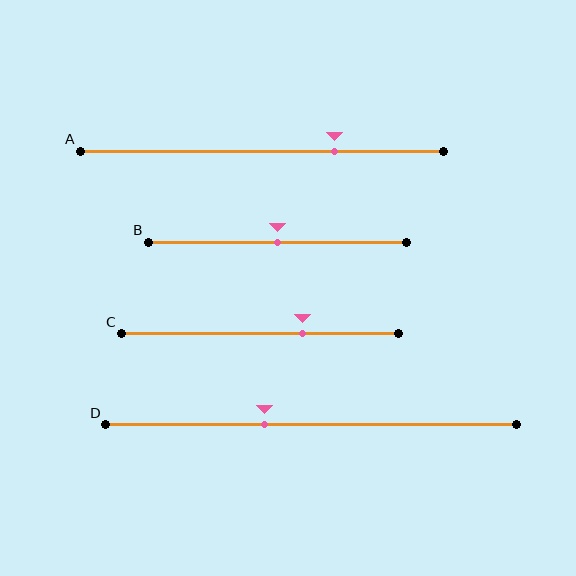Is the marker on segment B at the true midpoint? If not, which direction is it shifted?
Yes, the marker on segment B is at the true midpoint.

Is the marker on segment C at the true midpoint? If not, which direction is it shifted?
No, the marker on segment C is shifted to the right by about 16% of the segment length.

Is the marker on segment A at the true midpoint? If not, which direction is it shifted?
No, the marker on segment A is shifted to the right by about 20% of the segment length.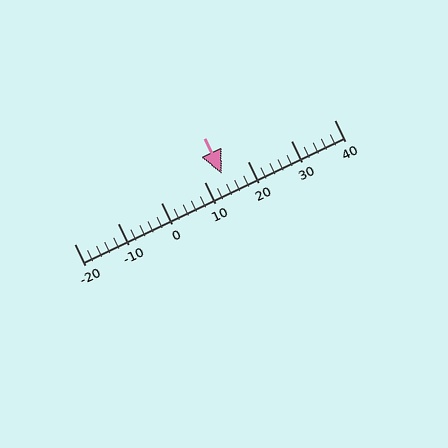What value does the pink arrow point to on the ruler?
The pink arrow points to approximately 14.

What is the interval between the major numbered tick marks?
The major tick marks are spaced 10 units apart.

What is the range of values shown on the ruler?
The ruler shows values from -20 to 40.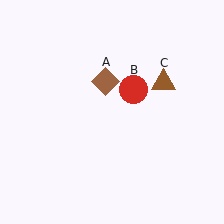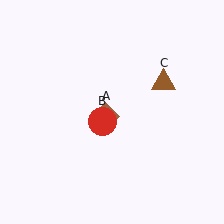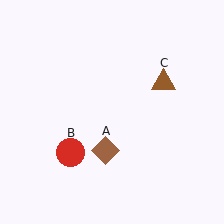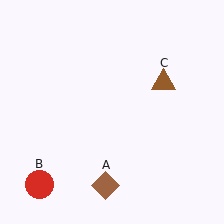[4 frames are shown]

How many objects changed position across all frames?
2 objects changed position: brown diamond (object A), red circle (object B).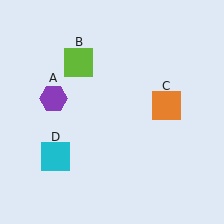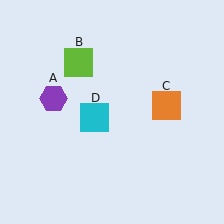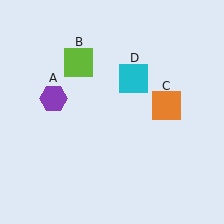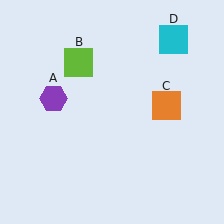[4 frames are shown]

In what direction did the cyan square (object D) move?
The cyan square (object D) moved up and to the right.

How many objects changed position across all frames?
1 object changed position: cyan square (object D).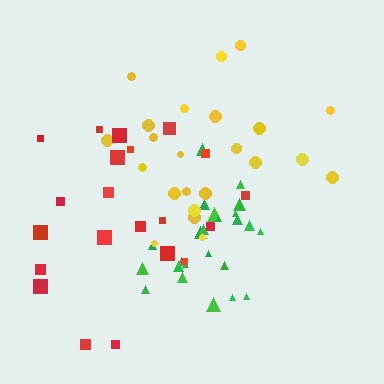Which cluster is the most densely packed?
Green.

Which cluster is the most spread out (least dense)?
Red.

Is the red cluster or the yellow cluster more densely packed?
Yellow.